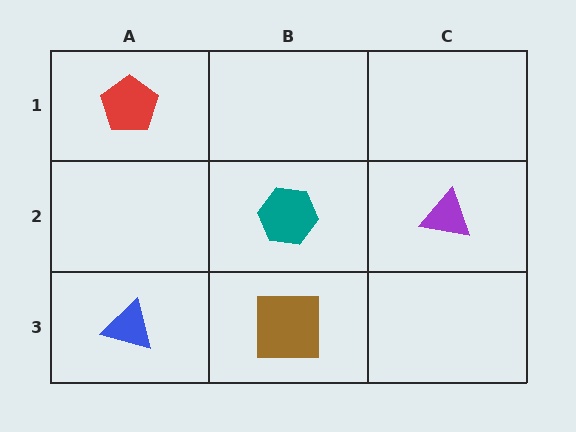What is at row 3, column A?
A blue triangle.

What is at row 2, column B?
A teal hexagon.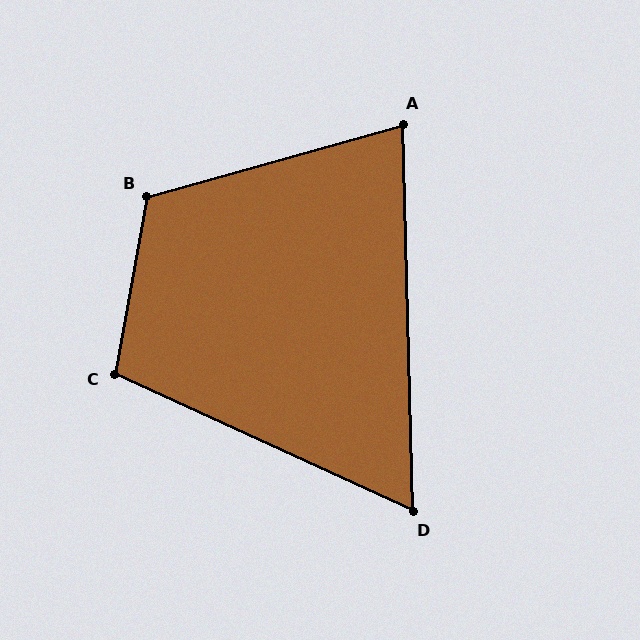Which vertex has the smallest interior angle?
D, at approximately 64 degrees.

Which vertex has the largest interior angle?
B, at approximately 116 degrees.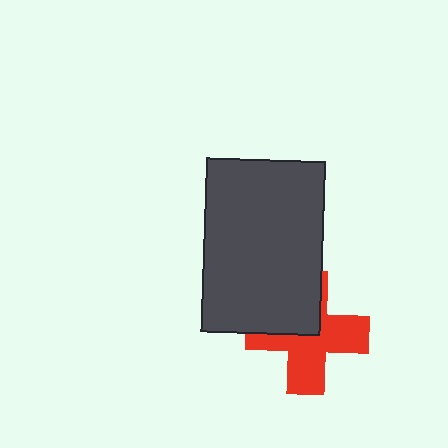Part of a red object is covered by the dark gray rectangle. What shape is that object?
It is a cross.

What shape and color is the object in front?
The object in front is a dark gray rectangle.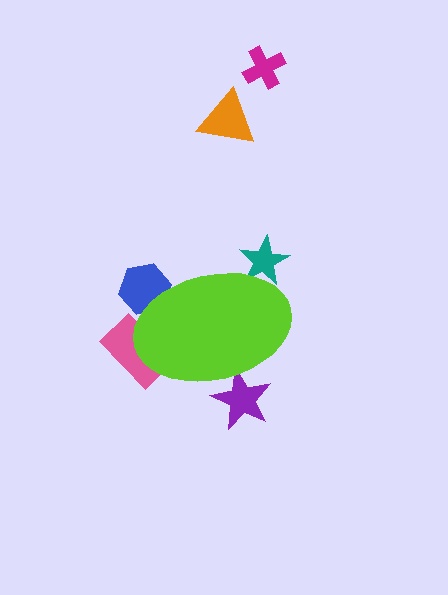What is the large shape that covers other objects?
A lime ellipse.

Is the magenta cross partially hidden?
No, the magenta cross is fully visible.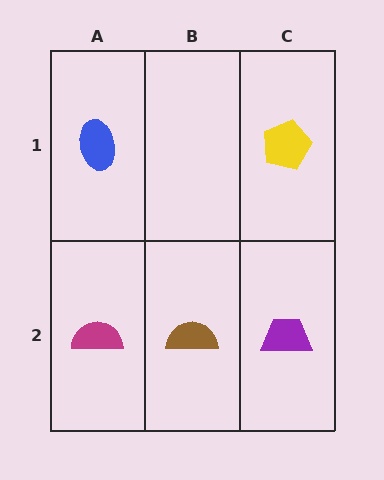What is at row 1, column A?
A blue ellipse.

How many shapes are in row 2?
3 shapes.